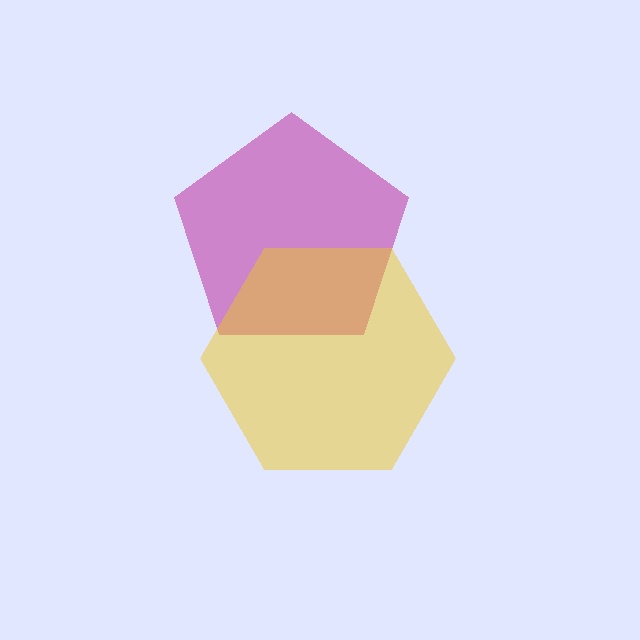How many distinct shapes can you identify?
There are 2 distinct shapes: a magenta pentagon, a yellow hexagon.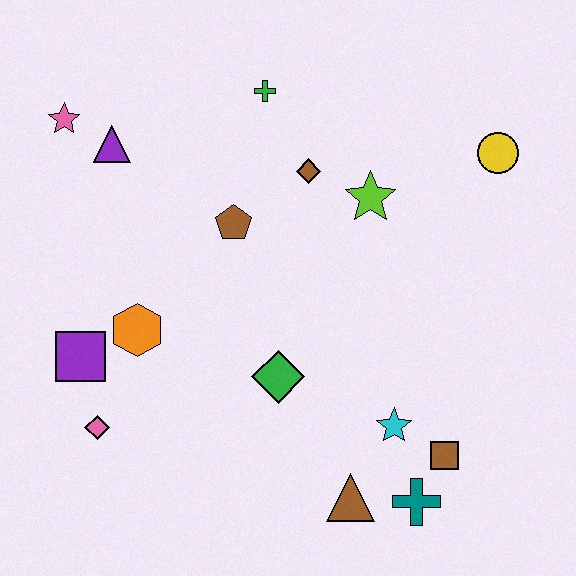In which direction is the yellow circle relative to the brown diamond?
The yellow circle is to the right of the brown diamond.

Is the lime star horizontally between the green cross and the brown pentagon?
No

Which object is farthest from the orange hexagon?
The yellow circle is farthest from the orange hexagon.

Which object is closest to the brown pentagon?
The brown diamond is closest to the brown pentagon.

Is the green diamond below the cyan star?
No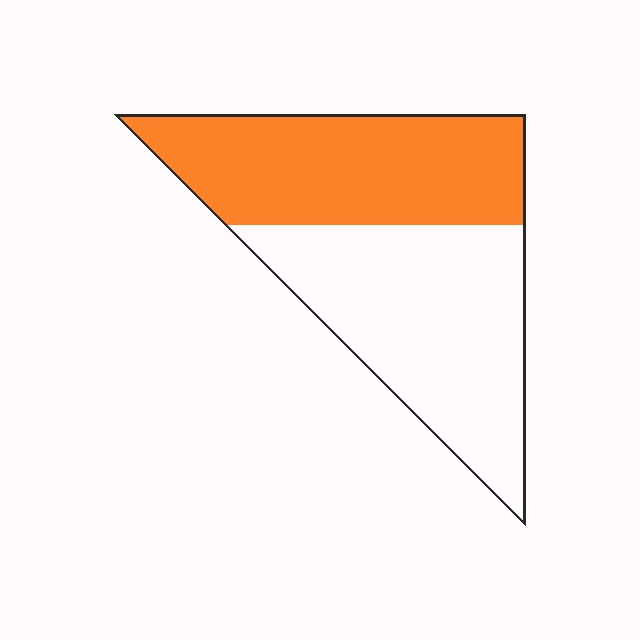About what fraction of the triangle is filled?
About one half (1/2).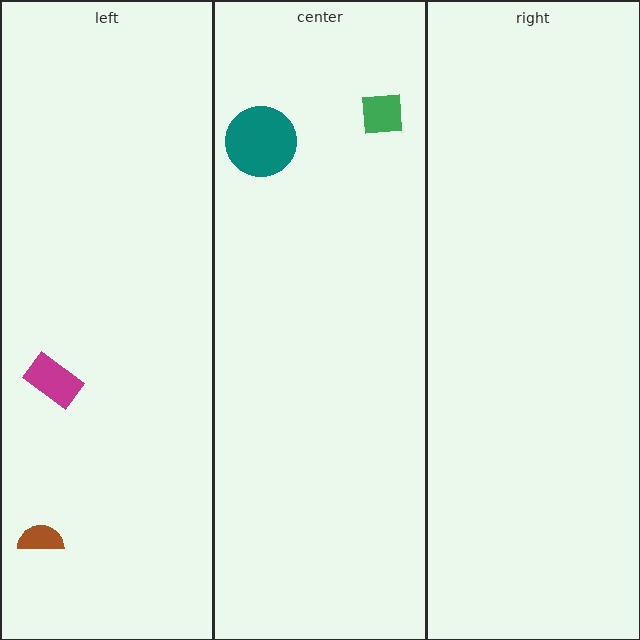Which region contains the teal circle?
The center region.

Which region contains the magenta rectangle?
The left region.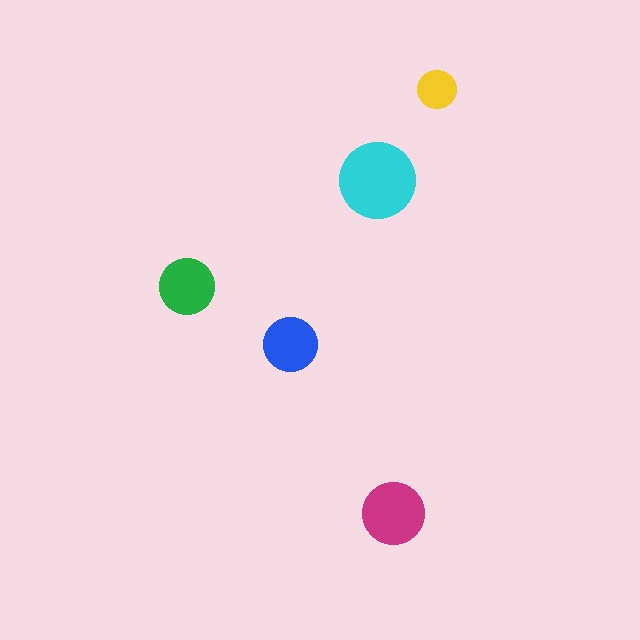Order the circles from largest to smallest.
the cyan one, the magenta one, the green one, the blue one, the yellow one.